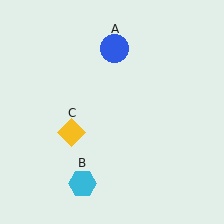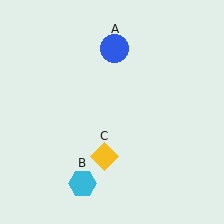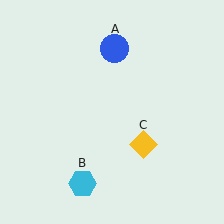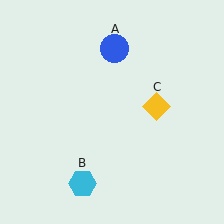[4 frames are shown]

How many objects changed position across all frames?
1 object changed position: yellow diamond (object C).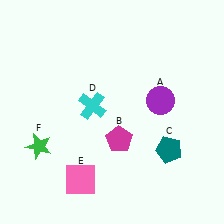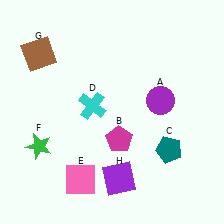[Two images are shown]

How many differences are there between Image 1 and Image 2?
There are 2 differences between the two images.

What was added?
A brown square (G), a purple square (H) were added in Image 2.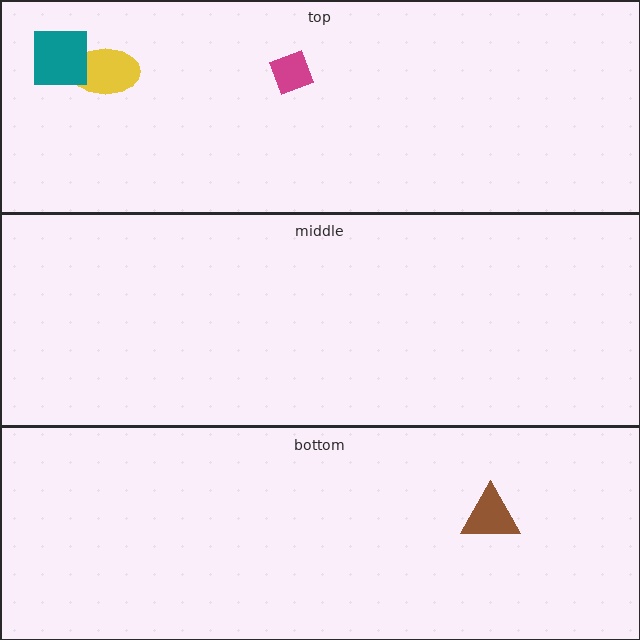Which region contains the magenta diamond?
The top region.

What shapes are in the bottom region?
The brown triangle.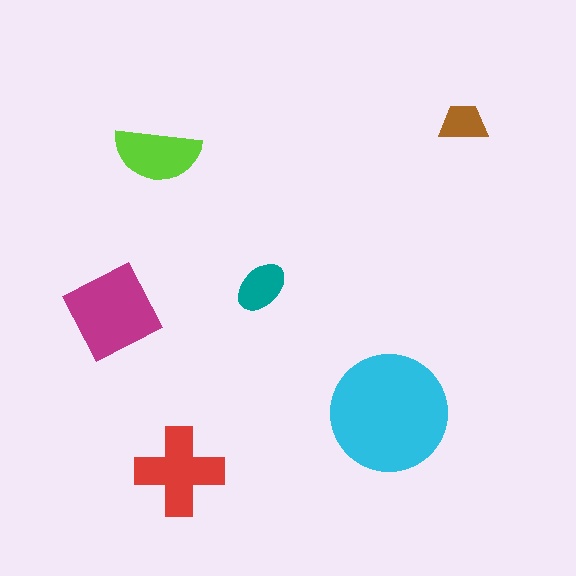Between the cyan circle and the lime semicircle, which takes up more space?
The cyan circle.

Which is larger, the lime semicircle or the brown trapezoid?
The lime semicircle.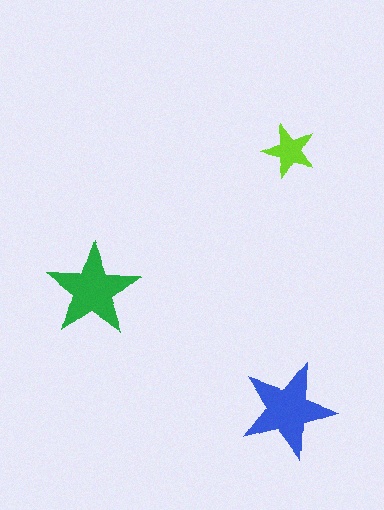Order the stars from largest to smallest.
the blue one, the green one, the lime one.